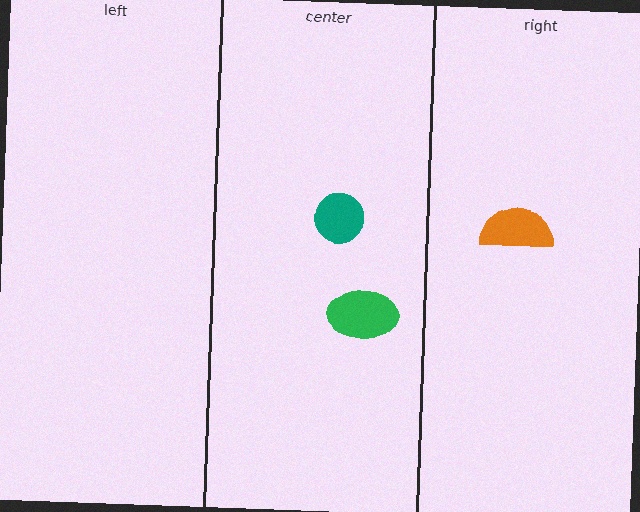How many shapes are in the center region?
2.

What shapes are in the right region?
The orange semicircle.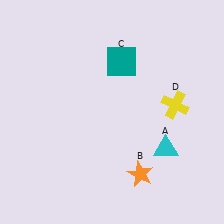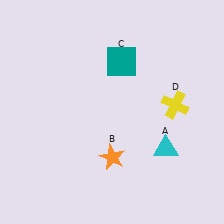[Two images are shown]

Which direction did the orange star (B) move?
The orange star (B) moved left.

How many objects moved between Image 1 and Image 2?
1 object moved between the two images.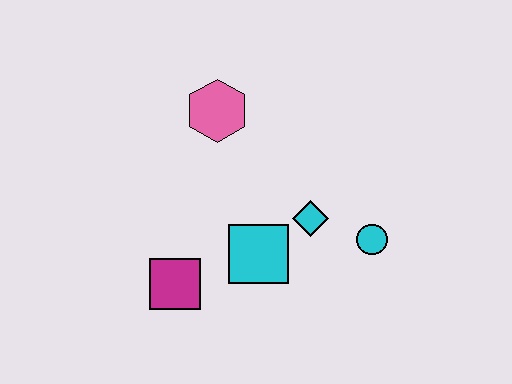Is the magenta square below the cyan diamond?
Yes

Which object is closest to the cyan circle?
The cyan diamond is closest to the cyan circle.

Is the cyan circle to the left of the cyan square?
No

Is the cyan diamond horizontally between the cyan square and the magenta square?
No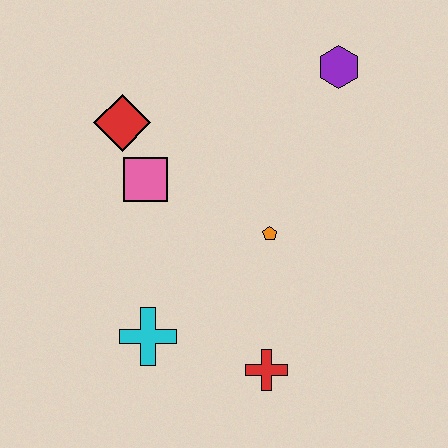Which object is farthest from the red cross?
The purple hexagon is farthest from the red cross.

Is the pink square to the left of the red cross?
Yes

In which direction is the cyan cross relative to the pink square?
The cyan cross is below the pink square.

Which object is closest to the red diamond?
The pink square is closest to the red diamond.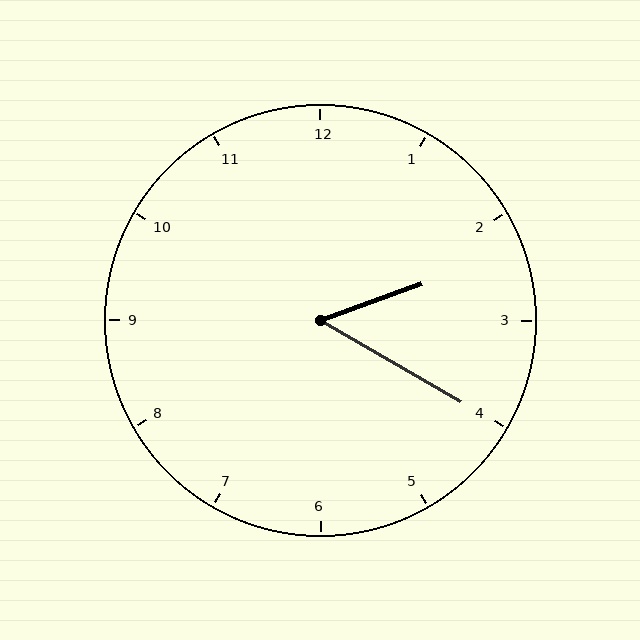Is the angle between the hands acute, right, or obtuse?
It is acute.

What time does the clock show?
2:20.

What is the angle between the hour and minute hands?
Approximately 50 degrees.